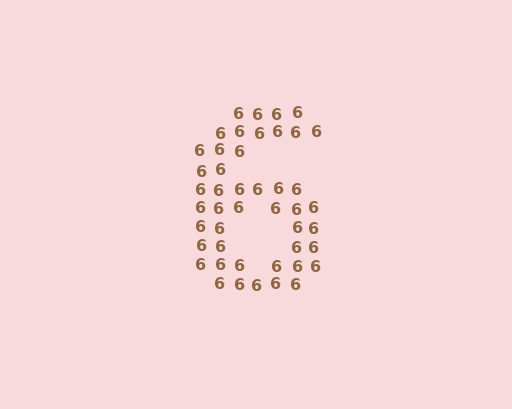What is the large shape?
The large shape is the digit 6.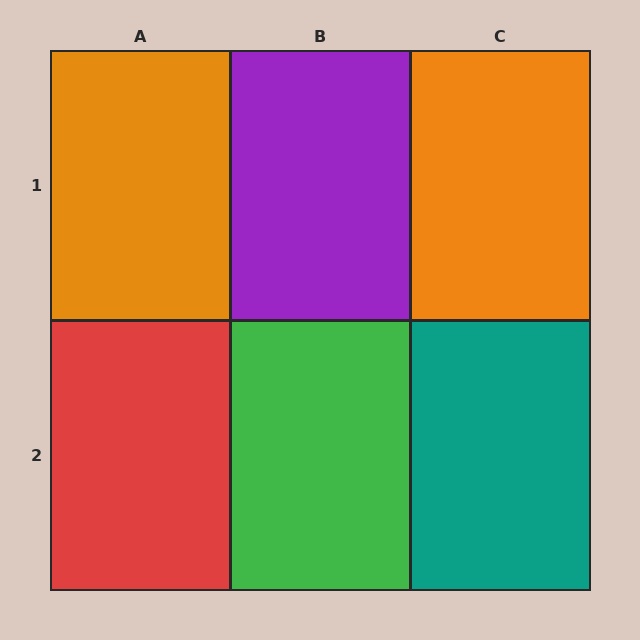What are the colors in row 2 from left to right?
Red, green, teal.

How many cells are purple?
1 cell is purple.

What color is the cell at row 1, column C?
Orange.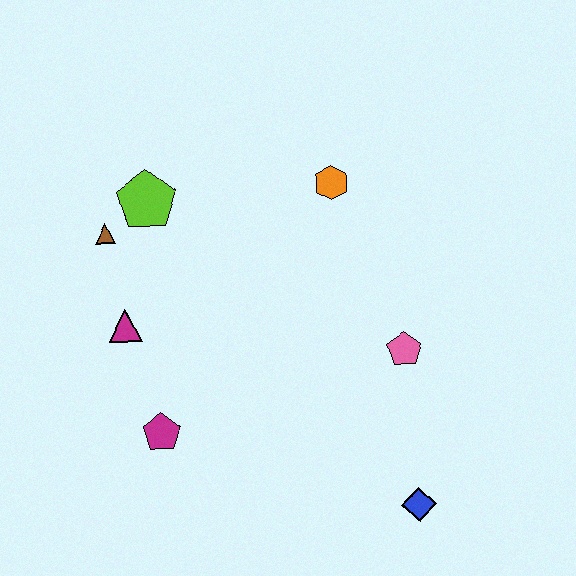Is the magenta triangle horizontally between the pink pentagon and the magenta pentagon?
No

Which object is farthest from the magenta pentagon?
The orange hexagon is farthest from the magenta pentagon.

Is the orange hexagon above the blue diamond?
Yes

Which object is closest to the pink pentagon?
The blue diamond is closest to the pink pentagon.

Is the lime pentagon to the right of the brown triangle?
Yes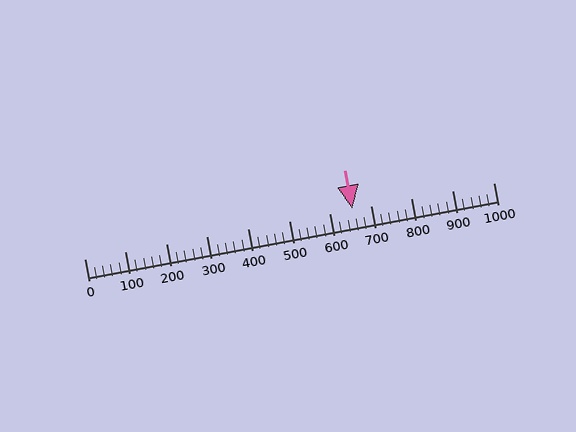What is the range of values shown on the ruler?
The ruler shows values from 0 to 1000.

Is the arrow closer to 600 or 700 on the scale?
The arrow is closer to 700.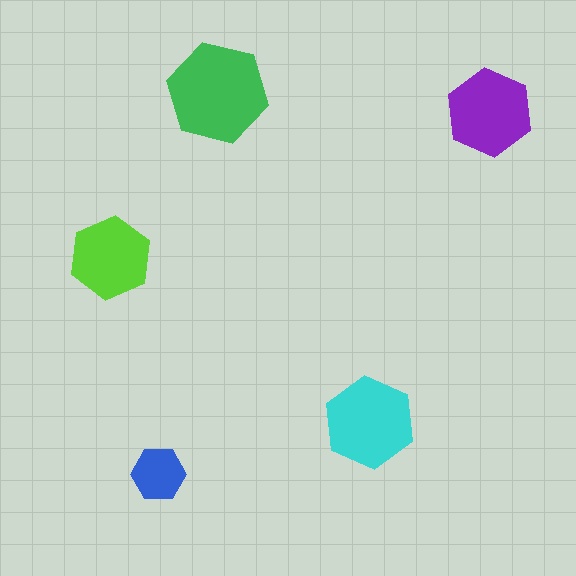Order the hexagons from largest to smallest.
the green one, the cyan one, the purple one, the lime one, the blue one.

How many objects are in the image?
There are 5 objects in the image.